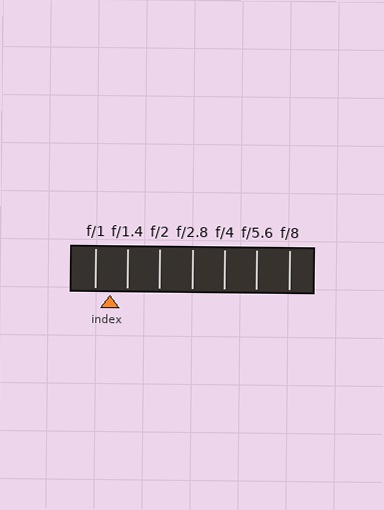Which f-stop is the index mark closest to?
The index mark is closest to f/1.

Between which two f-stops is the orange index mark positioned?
The index mark is between f/1 and f/1.4.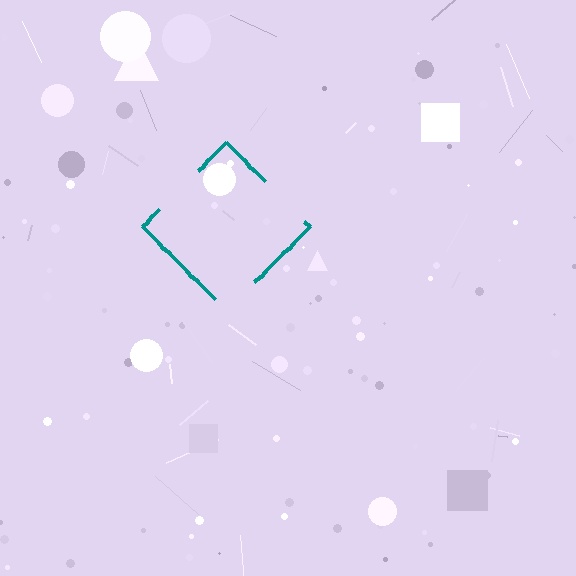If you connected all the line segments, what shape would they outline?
They would outline a diamond.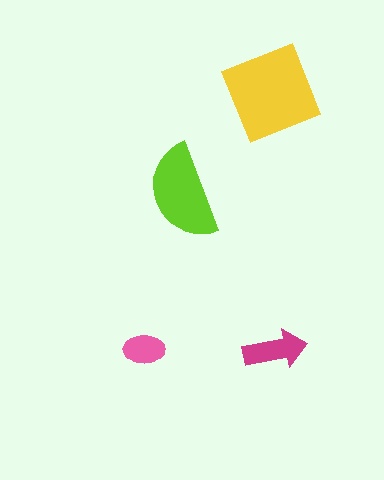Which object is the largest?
The yellow diamond.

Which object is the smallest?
The pink ellipse.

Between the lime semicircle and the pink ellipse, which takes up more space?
The lime semicircle.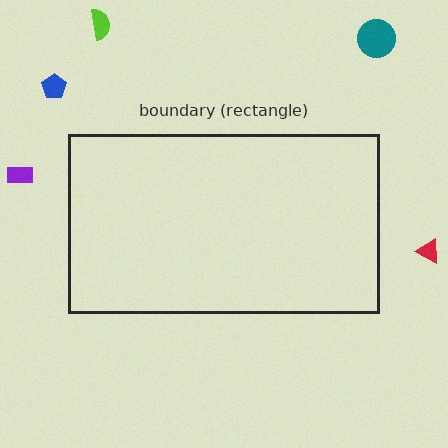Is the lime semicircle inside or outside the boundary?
Outside.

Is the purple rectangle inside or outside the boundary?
Outside.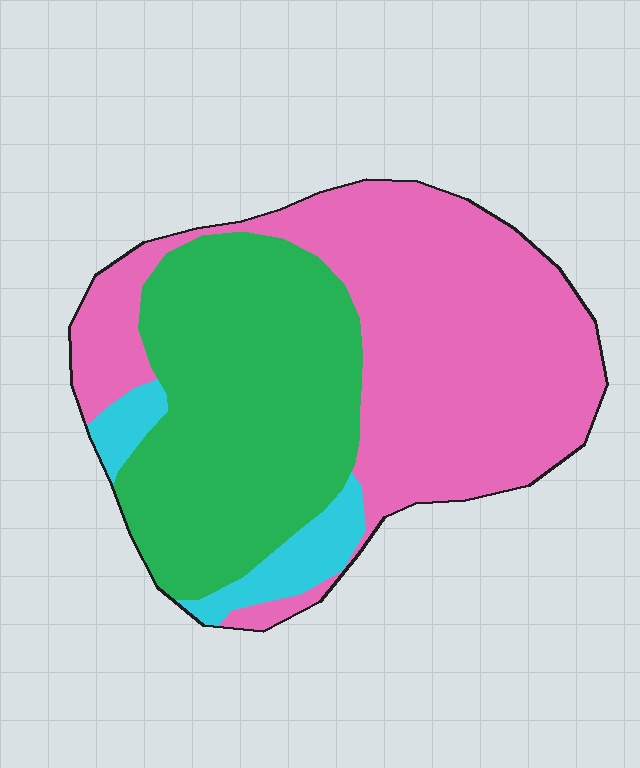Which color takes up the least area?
Cyan, at roughly 10%.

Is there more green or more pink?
Pink.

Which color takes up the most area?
Pink, at roughly 50%.